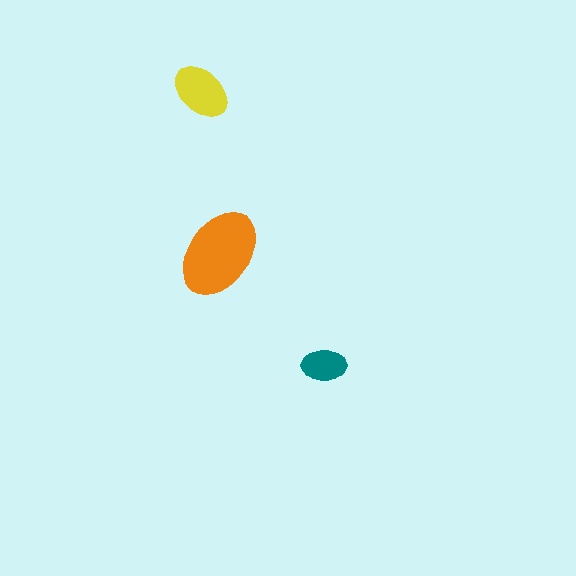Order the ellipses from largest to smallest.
the orange one, the yellow one, the teal one.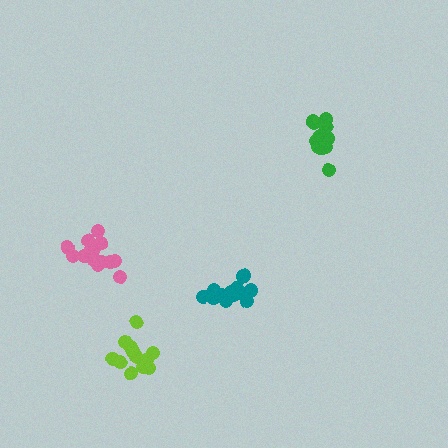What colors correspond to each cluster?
The clusters are colored: green, teal, lime, pink.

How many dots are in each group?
Group 1: 15 dots, Group 2: 13 dots, Group 3: 12 dots, Group 4: 14 dots (54 total).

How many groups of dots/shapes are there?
There are 4 groups.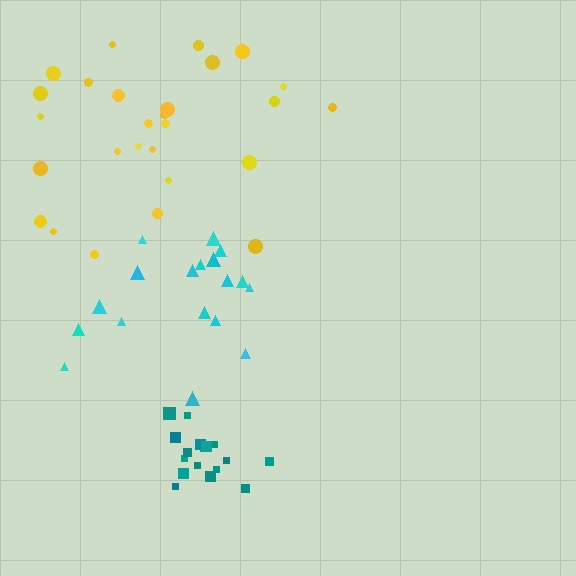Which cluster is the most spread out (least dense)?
Yellow.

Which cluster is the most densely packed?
Teal.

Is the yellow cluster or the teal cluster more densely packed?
Teal.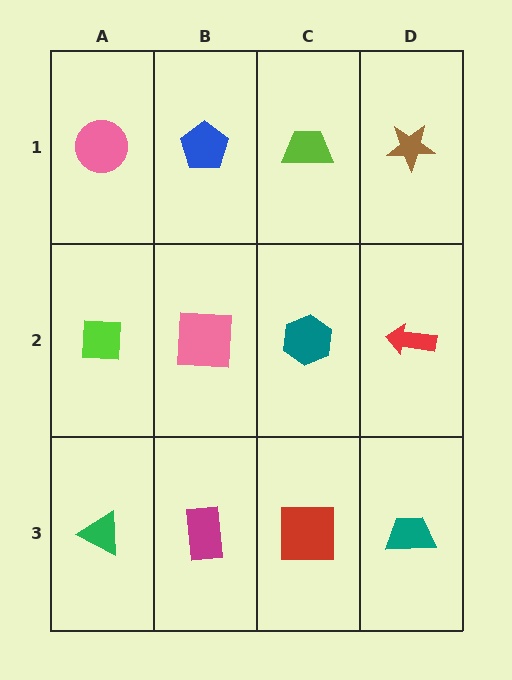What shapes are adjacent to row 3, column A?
A lime square (row 2, column A), a magenta rectangle (row 3, column B).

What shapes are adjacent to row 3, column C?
A teal hexagon (row 2, column C), a magenta rectangle (row 3, column B), a teal trapezoid (row 3, column D).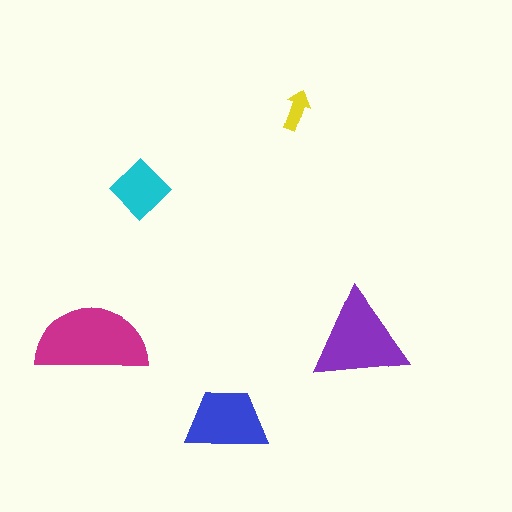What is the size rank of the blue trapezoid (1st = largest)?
3rd.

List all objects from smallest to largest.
The yellow arrow, the cyan diamond, the blue trapezoid, the purple triangle, the magenta semicircle.